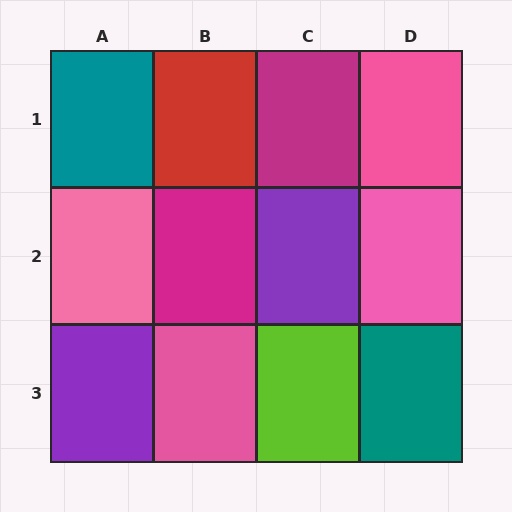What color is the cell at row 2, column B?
Magenta.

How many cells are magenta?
2 cells are magenta.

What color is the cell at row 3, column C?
Lime.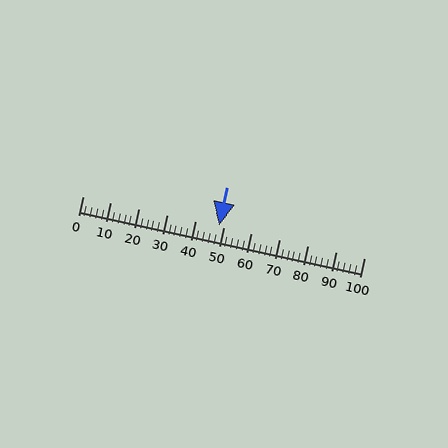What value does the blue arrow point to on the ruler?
The blue arrow points to approximately 49.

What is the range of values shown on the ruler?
The ruler shows values from 0 to 100.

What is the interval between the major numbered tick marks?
The major tick marks are spaced 10 units apart.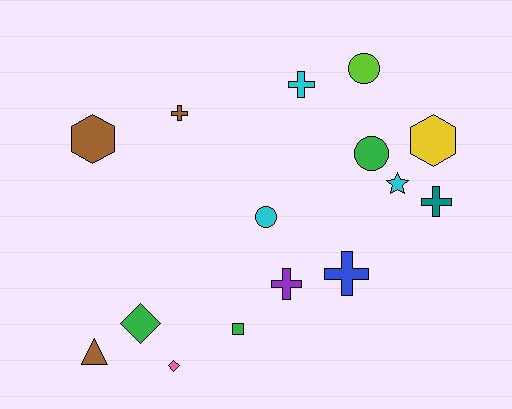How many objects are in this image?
There are 15 objects.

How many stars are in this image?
There is 1 star.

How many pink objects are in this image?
There is 1 pink object.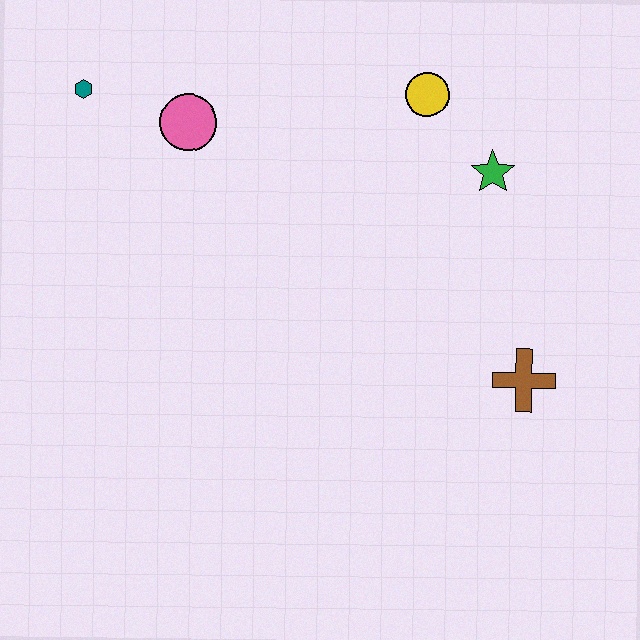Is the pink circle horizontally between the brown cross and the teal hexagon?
Yes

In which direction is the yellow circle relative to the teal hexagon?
The yellow circle is to the right of the teal hexagon.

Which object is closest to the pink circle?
The teal hexagon is closest to the pink circle.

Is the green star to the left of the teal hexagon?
No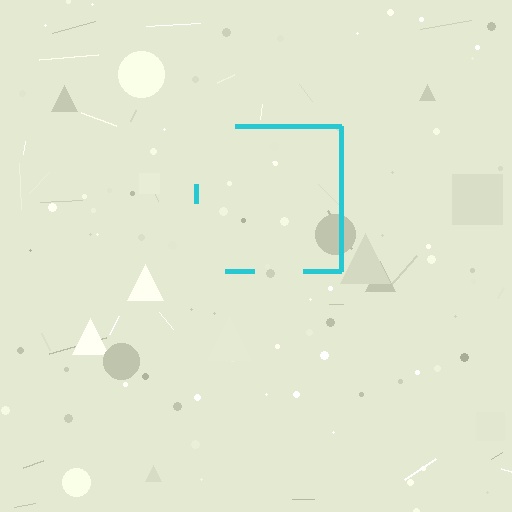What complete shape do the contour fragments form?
The contour fragments form a square.